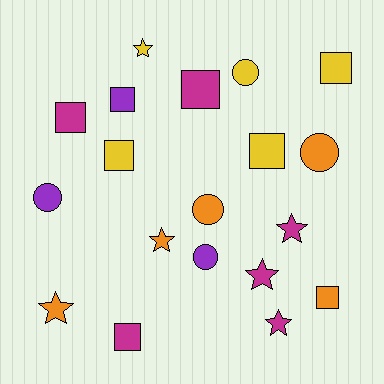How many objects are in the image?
There are 19 objects.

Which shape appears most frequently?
Square, with 8 objects.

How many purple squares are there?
There is 1 purple square.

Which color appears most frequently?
Magenta, with 6 objects.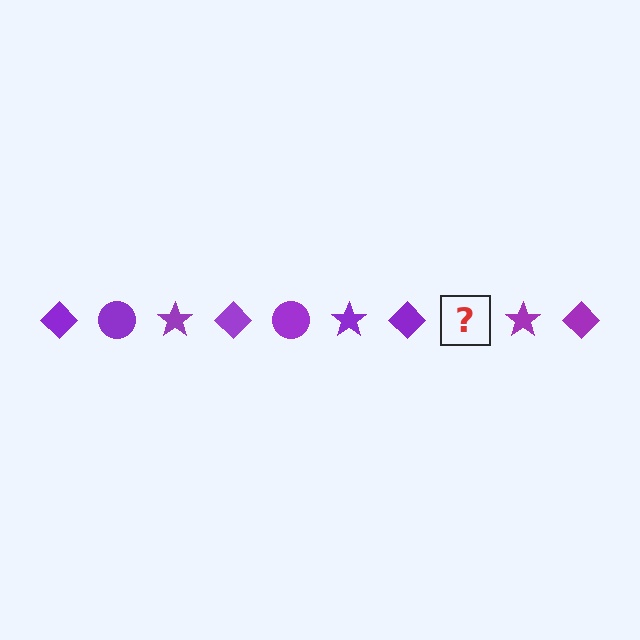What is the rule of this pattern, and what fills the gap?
The rule is that the pattern cycles through diamond, circle, star shapes in purple. The gap should be filled with a purple circle.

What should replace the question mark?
The question mark should be replaced with a purple circle.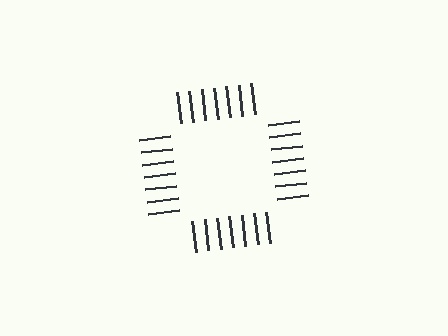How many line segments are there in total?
28 — 7 along each of the 4 edges.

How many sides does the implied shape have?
4 sides — the line-ends trace a square.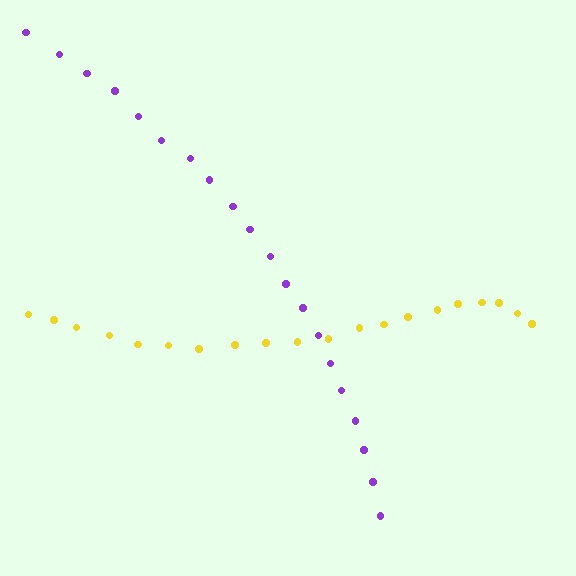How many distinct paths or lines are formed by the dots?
There are 2 distinct paths.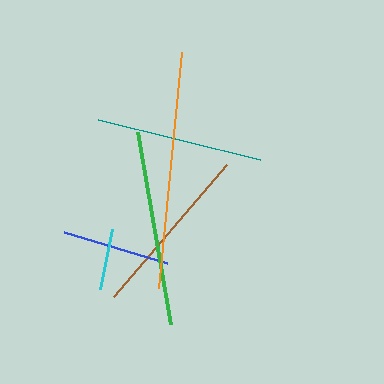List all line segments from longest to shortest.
From longest to shortest: orange, green, brown, teal, blue, cyan.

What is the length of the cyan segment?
The cyan segment is approximately 61 pixels long.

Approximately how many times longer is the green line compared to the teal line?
The green line is approximately 1.2 times the length of the teal line.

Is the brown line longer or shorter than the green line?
The green line is longer than the brown line.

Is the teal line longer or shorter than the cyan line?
The teal line is longer than the cyan line.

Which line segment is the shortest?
The cyan line is the shortest at approximately 61 pixels.